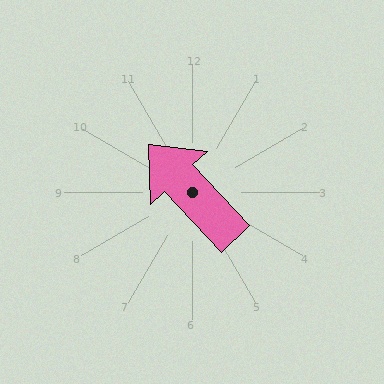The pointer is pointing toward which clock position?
Roughly 11 o'clock.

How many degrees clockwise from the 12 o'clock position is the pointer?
Approximately 317 degrees.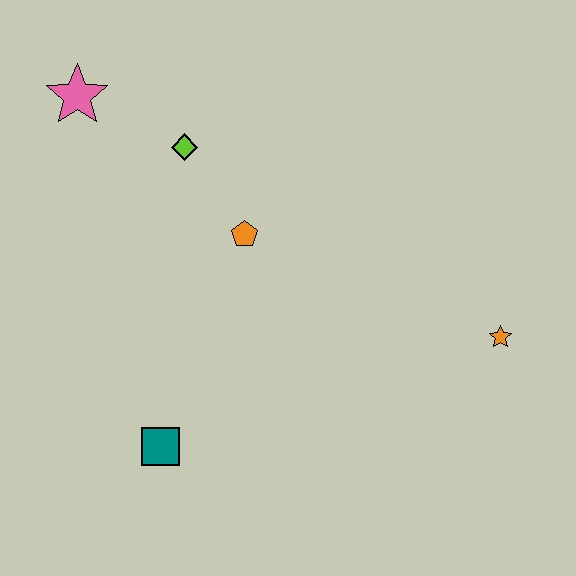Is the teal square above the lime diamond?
No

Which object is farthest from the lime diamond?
The orange star is farthest from the lime diamond.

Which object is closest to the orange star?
The orange pentagon is closest to the orange star.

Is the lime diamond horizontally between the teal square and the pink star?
No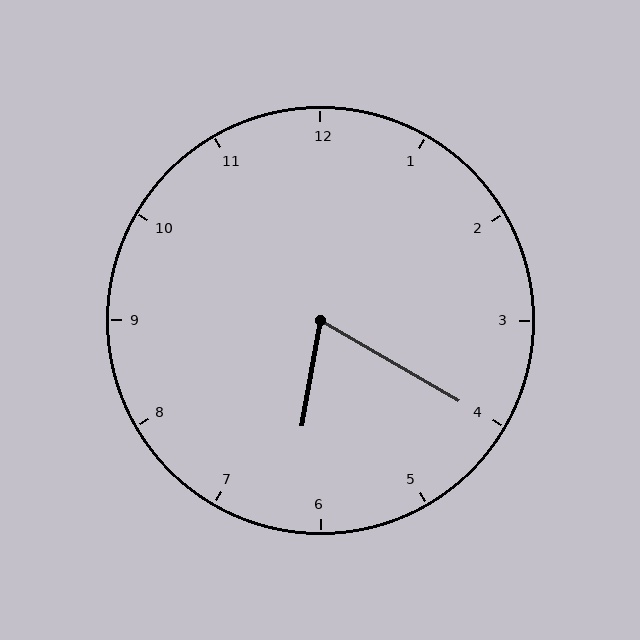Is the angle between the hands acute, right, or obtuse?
It is acute.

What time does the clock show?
6:20.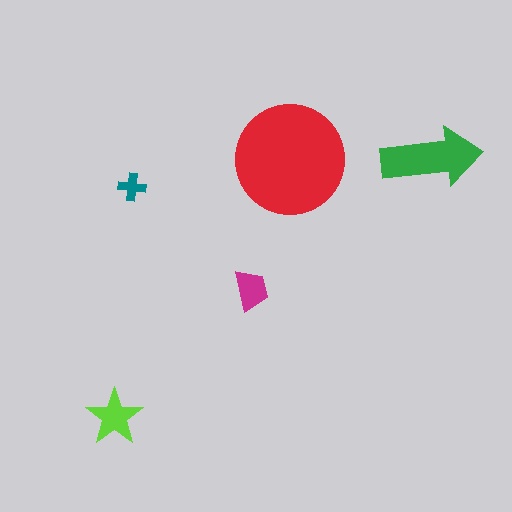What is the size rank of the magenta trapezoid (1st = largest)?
4th.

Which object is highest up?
The green arrow is topmost.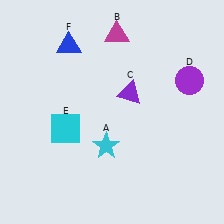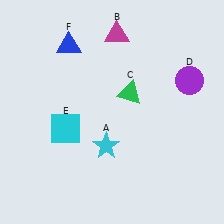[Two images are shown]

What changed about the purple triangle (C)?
In Image 1, C is purple. In Image 2, it changed to green.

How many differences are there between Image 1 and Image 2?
There is 1 difference between the two images.